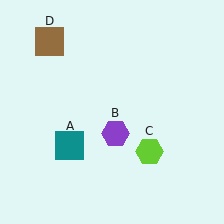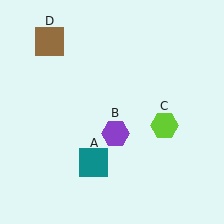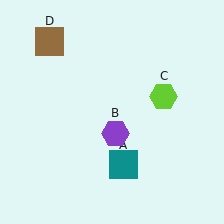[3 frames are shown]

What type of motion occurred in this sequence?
The teal square (object A), lime hexagon (object C) rotated counterclockwise around the center of the scene.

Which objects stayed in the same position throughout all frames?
Purple hexagon (object B) and brown square (object D) remained stationary.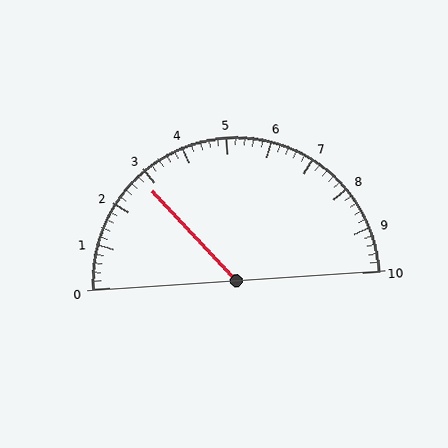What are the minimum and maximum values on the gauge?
The gauge ranges from 0 to 10.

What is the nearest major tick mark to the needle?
The nearest major tick mark is 3.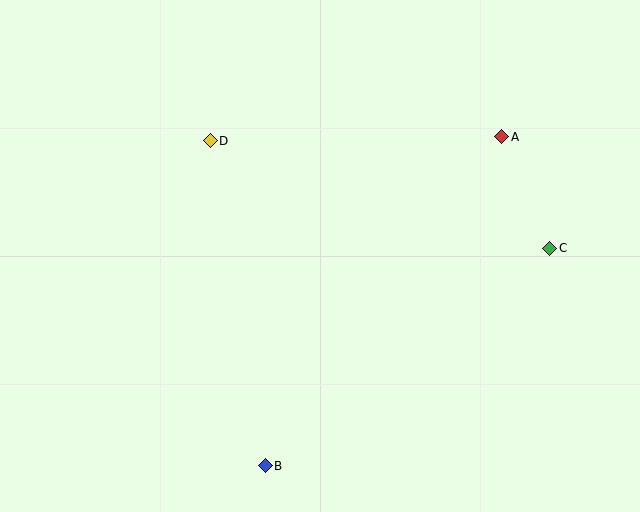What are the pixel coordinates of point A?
Point A is at (502, 137).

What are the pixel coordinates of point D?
Point D is at (210, 141).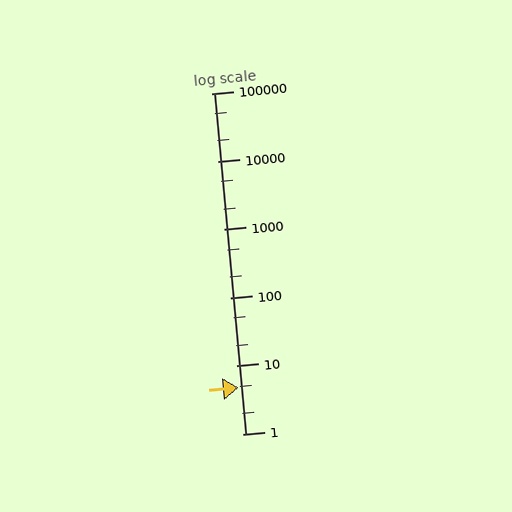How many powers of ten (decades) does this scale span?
The scale spans 5 decades, from 1 to 100000.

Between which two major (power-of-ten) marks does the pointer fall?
The pointer is between 1 and 10.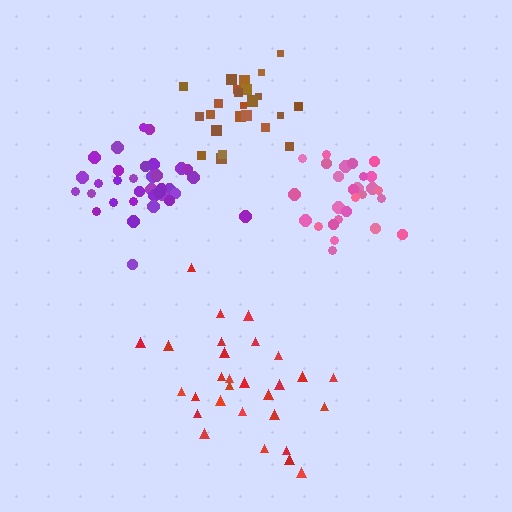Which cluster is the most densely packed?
Pink.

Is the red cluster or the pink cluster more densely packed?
Pink.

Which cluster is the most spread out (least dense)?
Red.